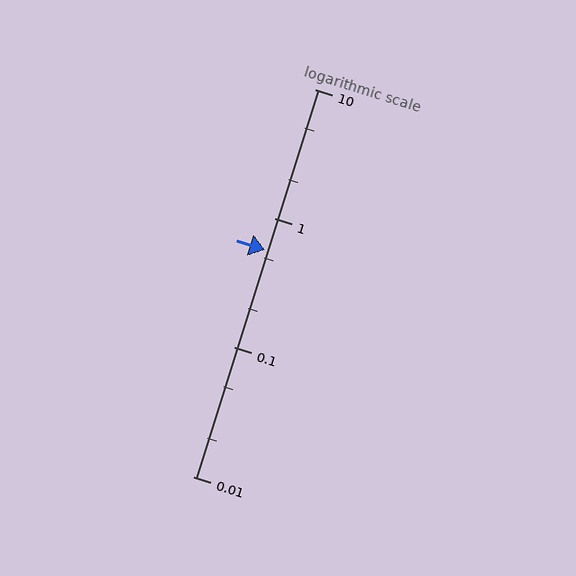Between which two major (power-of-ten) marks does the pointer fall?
The pointer is between 0.1 and 1.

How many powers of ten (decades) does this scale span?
The scale spans 3 decades, from 0.01 to 10.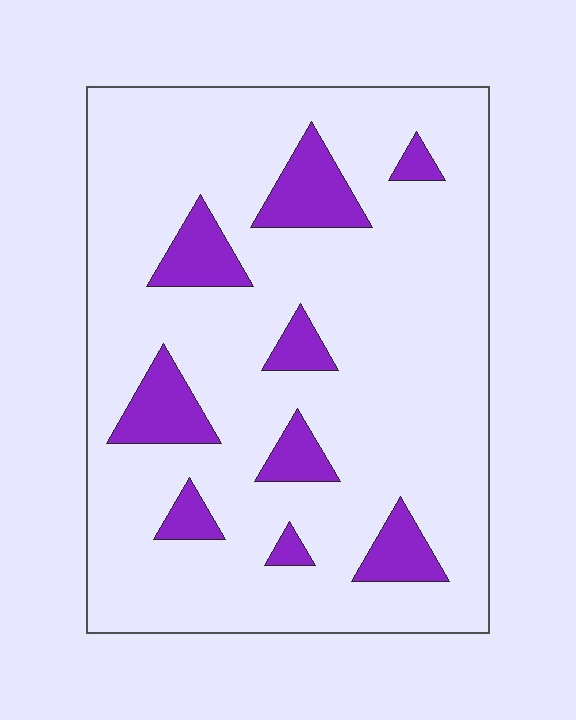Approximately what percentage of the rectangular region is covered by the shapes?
Approximately 15%.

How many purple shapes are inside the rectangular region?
9.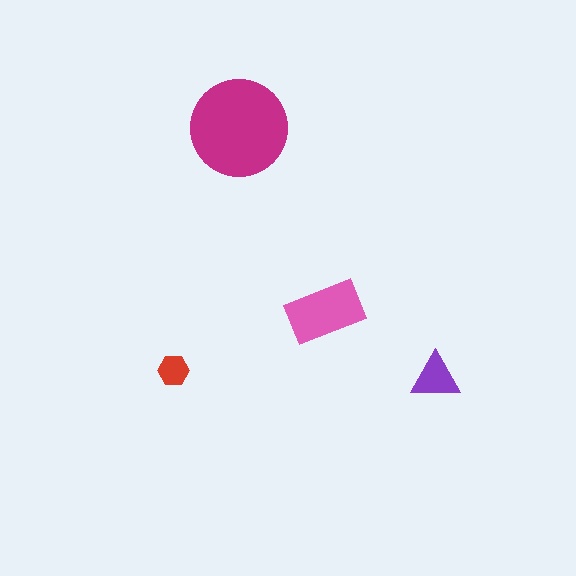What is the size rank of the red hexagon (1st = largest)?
4th.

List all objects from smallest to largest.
The red hexagon, the purple triangle, the pink rectangle, the magenta circle.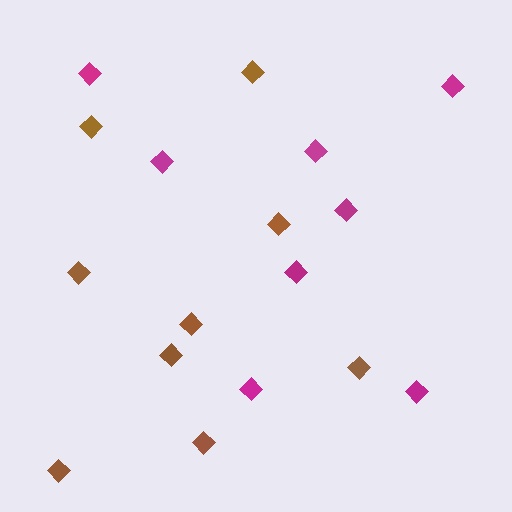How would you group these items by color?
There are 2 groups: one group of brown diamonds (9) and one group of magenta diamonds (8).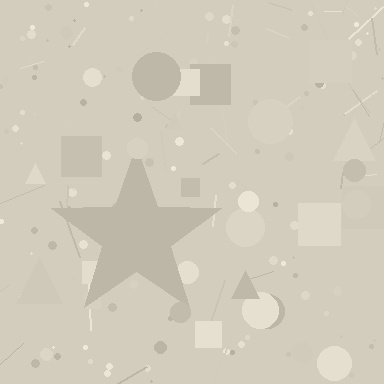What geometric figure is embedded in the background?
A star is embedded in the background.